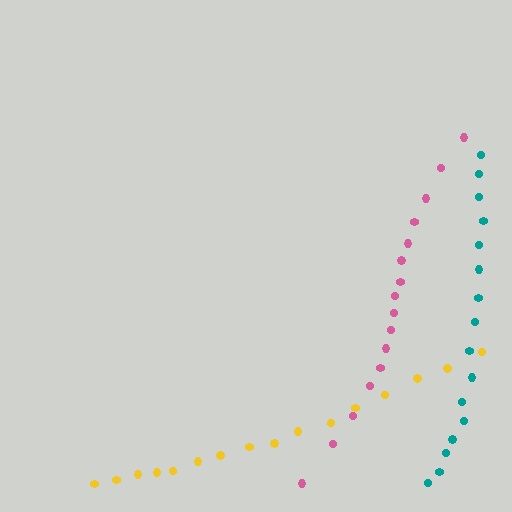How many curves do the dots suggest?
There are 3 distinct paths.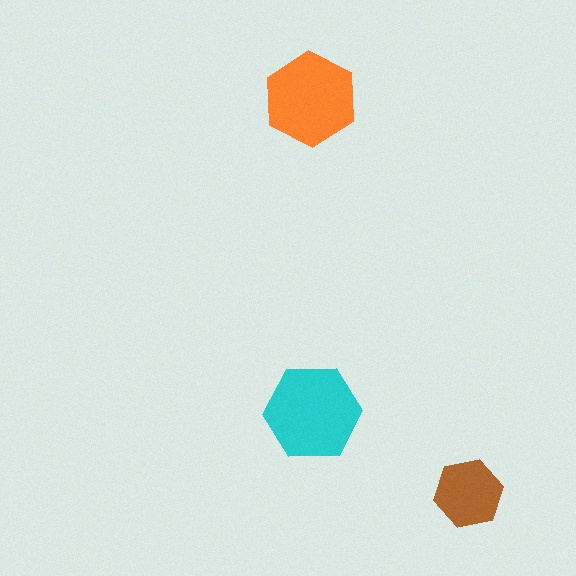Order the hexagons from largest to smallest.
the cyan one, the orange one, the brown one.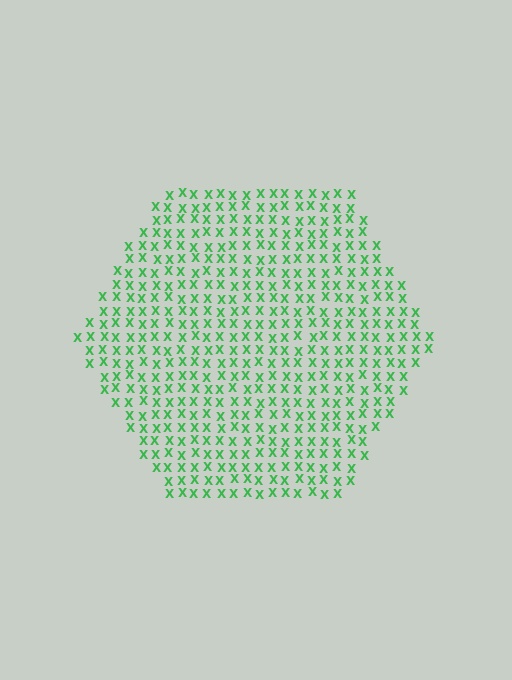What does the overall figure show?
The overall figure shows a hexagon.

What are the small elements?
The small elements are letter X's.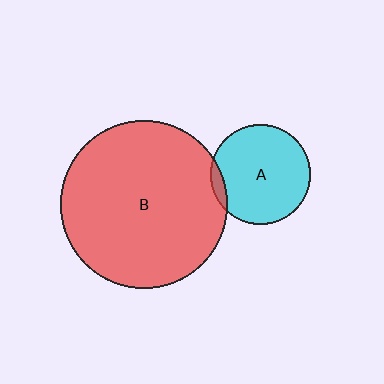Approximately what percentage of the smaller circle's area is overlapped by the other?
Approximately 5%.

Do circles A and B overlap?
Yes.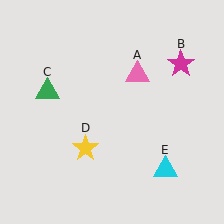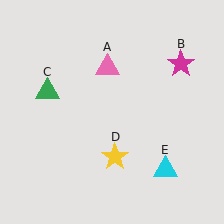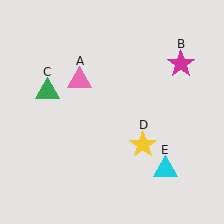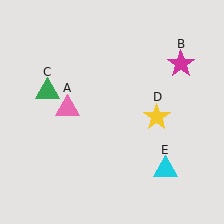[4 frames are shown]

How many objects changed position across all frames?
2 objects changed position: pink triangle (object A), yellow star (object D).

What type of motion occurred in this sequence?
The pink triangle (object A), yellow star (object D) rotated counterclockwise around the center of the scene.